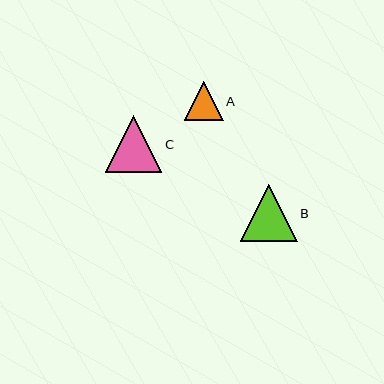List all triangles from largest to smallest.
From largest to smallest: B, C, A.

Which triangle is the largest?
Triangle B is the largest with a size of approximately 57 pixels.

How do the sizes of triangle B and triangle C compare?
Triangle B and triangle C are approximately the same size.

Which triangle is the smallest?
Triangle A is the smallest with a size of approximately 39 pixels.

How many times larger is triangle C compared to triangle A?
Triangle C is approximately 1.5 times the size of triangle A.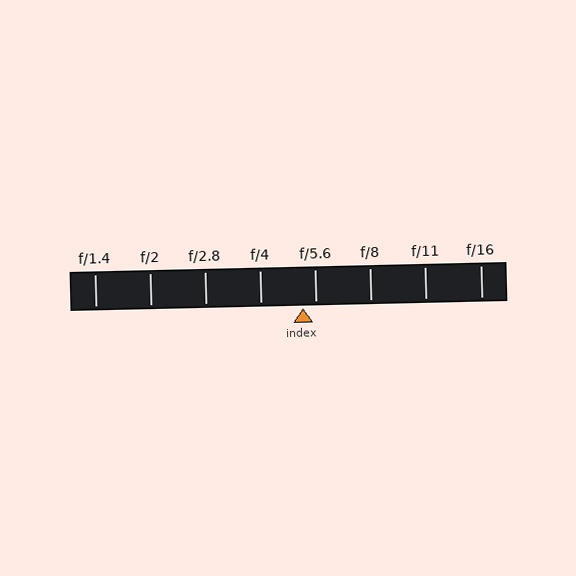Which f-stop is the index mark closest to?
The index mark is closest to f/5.6.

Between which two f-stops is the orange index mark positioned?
The index mark is between f/4 and f/5.6.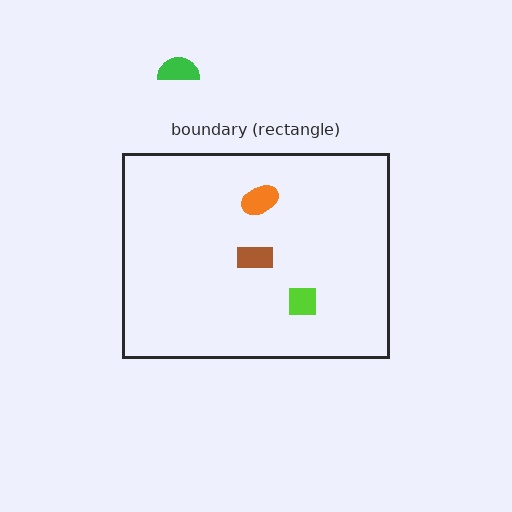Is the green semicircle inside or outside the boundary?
Outside.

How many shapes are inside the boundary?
3 inside, 1 outside.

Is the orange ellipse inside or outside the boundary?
Inside.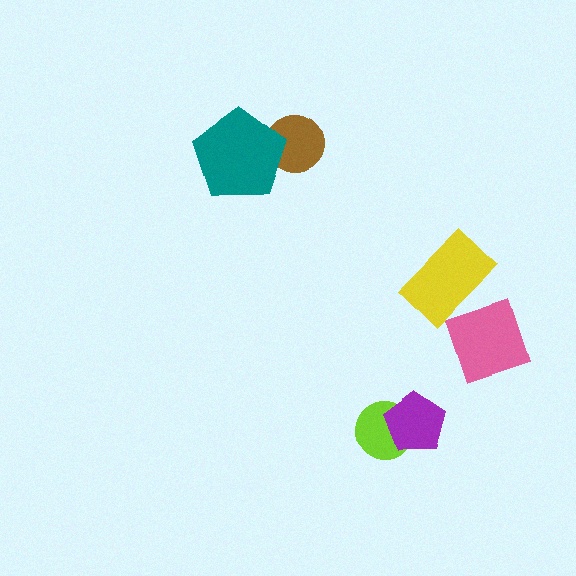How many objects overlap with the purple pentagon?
1 object overlaps with the purple pentagon.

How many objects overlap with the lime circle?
1 object overlaps with the lime circle.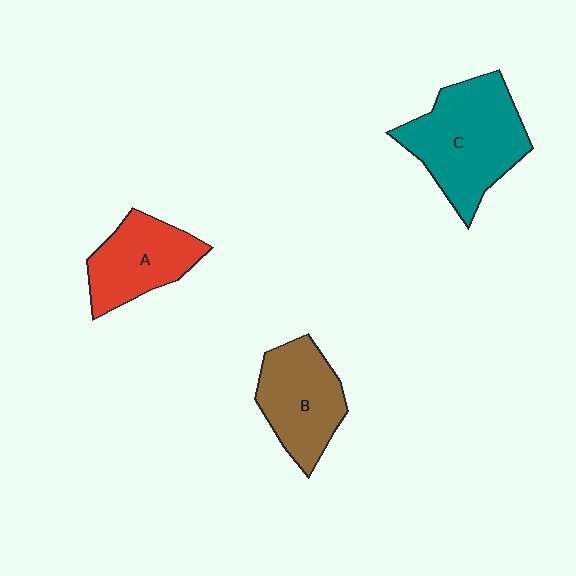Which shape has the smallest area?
Shape A (red).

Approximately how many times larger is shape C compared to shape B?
Approximately 1.4 times.